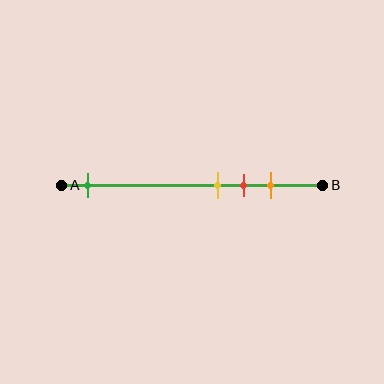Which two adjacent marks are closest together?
The yellow and red marks are the closest adjacent pair.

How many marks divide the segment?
There are 4 marks dividing the segment.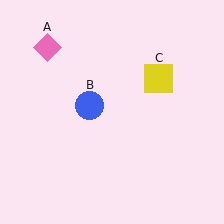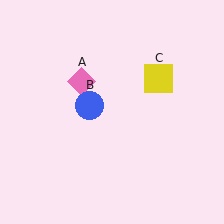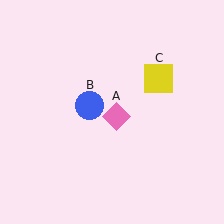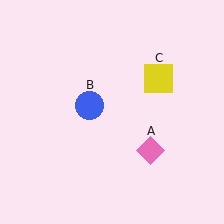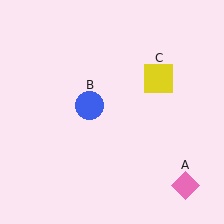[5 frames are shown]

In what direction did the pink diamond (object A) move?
The pink diamond (object A) moved down and to the right.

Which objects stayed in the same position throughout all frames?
Blue circle (object B) and yellow square (object C) remained stationary.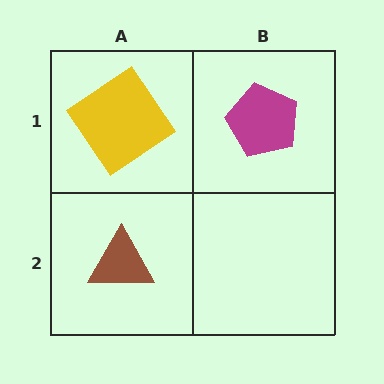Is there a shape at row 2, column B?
No, that cell is empty.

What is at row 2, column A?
A brown triangle.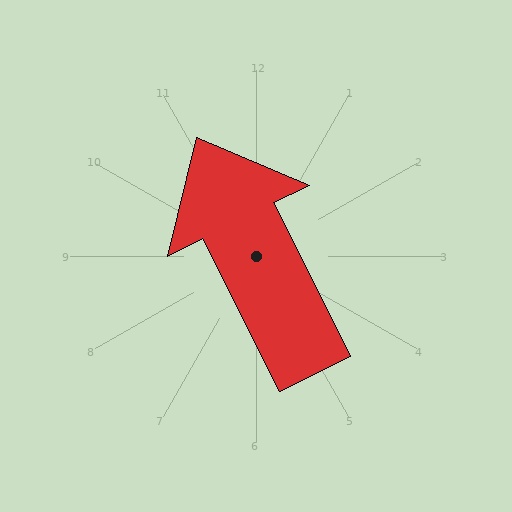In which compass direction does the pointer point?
Northwest.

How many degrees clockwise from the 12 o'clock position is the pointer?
Approximately 333 degrees.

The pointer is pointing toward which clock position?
Roughly 11 o'clock.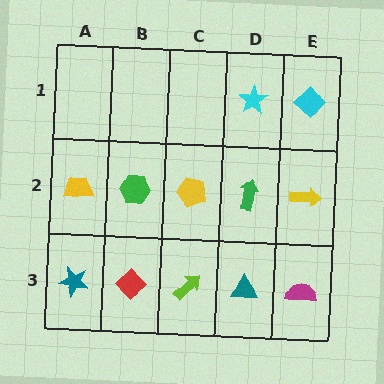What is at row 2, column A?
A yellow trapezoid.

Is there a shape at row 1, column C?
No, that cell is empty.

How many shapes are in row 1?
2 shapes.